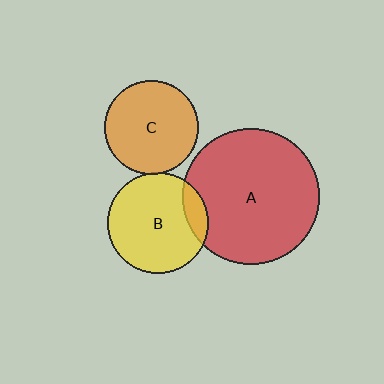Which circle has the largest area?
Circle A (red).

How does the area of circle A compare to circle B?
Approximately 1.8 times.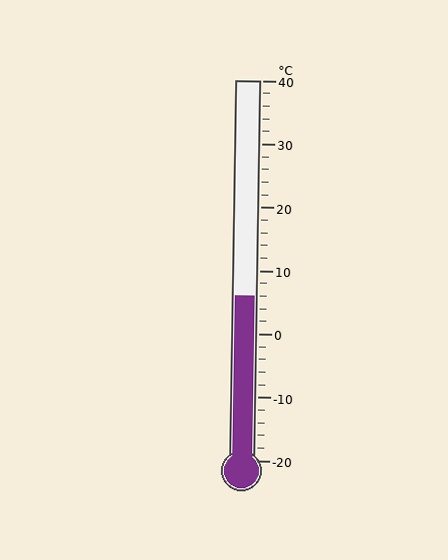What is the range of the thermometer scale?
The thermometer scale ranges from -20°C to 40°C.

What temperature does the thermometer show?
The thermometer shows approximately 6°C.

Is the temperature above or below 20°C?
The temperature is below 20°C.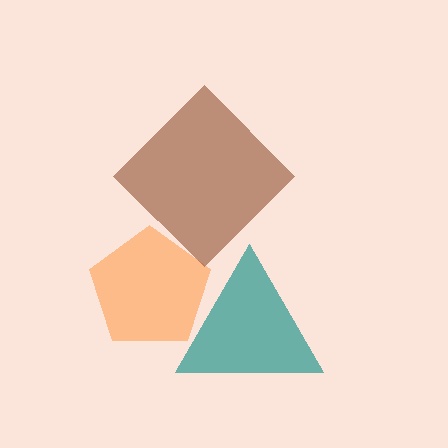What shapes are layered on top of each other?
The layered shapes are: an orange pentagon, a brown diamond, a teal triangle.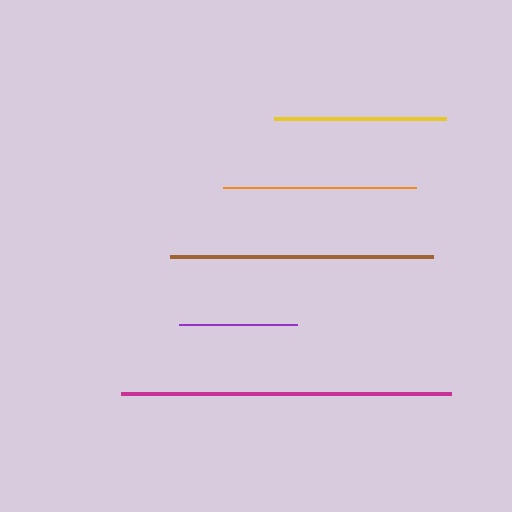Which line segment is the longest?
The magenta line is the longest at approximately 330 pixels.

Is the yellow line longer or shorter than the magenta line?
The magenta line is longer than the yellow line.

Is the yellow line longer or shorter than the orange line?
The orange line is longer than the yellow line.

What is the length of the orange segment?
The orange segment is approximately 193 pixels long.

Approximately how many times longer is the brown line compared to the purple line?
The brown line is approximately 2.2 times the length of the purple line.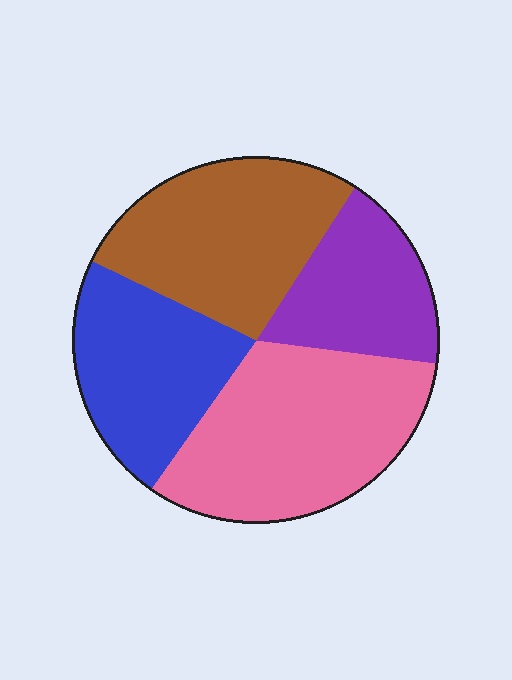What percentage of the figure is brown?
Brown covers around 25% of the figure.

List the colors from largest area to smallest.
From largest to smallest: pink, brown, blue, purple.